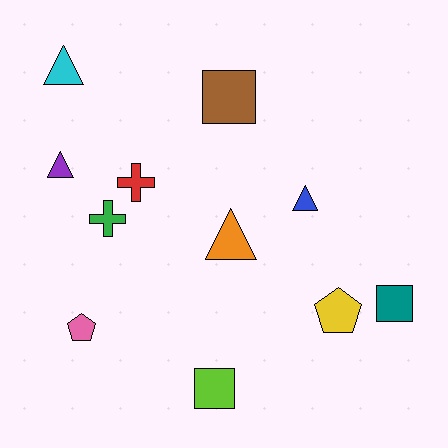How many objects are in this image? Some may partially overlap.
There are 11 objects.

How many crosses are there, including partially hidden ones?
There are 2 crosses.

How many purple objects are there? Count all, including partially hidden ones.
There is 1 purple object.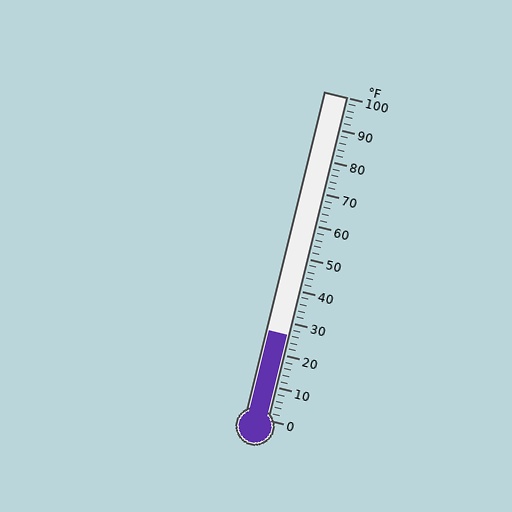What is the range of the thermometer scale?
The thermometer scale ranges from 0°F to 100°F.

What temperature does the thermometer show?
The thermometer shows approximately 26°F.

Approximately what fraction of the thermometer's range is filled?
The thermometer is filled to approximately 25% of its range.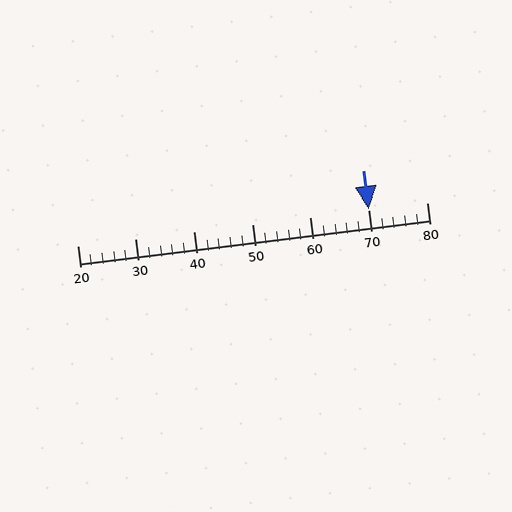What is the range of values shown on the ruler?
The ruler shows values from 20 to 80.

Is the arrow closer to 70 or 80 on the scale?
The arrow is closer to 70.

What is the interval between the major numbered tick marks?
The major tick marks are spaced 10 units apart.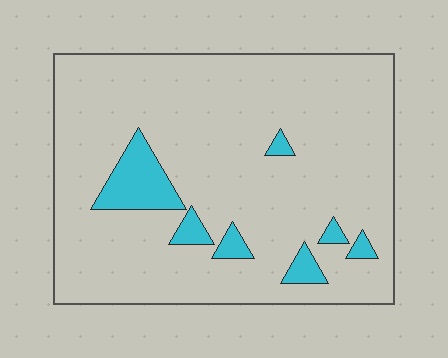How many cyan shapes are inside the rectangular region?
7.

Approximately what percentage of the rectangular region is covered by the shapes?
Approximately 10%.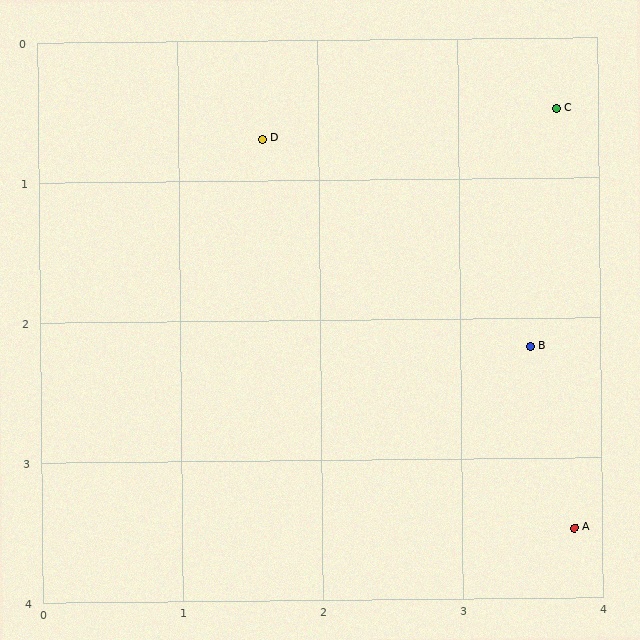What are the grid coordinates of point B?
Point B is at approximately (3.5, 2.2).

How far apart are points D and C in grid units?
Points D and C are about 2.1 grid units apart.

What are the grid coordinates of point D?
Point D is at approximately (1.6, 0.7).